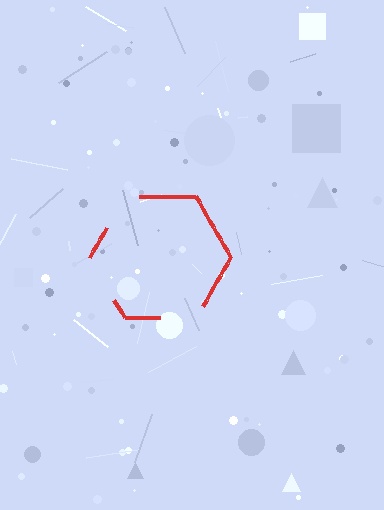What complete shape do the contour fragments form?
The contour fragments form a hexagon.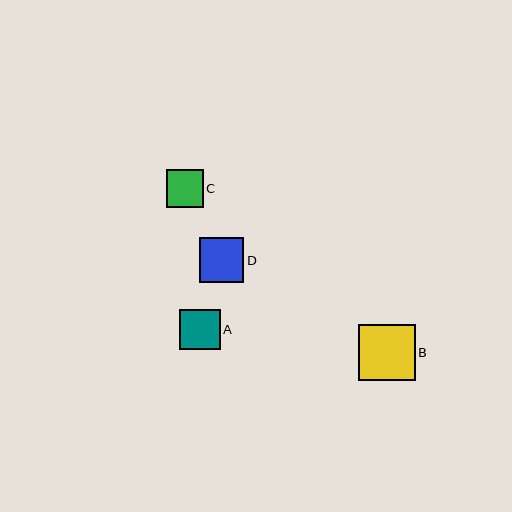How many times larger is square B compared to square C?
Square B is approximately 1.5 times the size of square C.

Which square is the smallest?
Square C is the smallest with a size of approximately 37 pixels.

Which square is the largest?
Square B is the largest with a size of approximately 56 pixels.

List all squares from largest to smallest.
From largest to smallest: B, D, A, C.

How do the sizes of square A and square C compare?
Square A and square C are approximately the same size.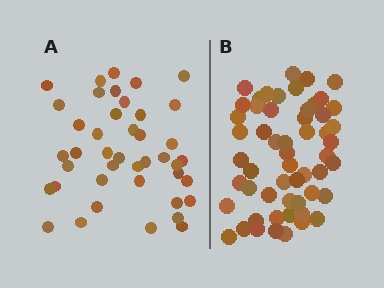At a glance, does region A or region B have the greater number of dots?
Region B (the right region) has more dots.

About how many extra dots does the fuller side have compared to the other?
Region B has approximately 15 more dots than region A.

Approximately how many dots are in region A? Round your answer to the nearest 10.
About 40 dots. (The exact count is 42, which rounds to 40.)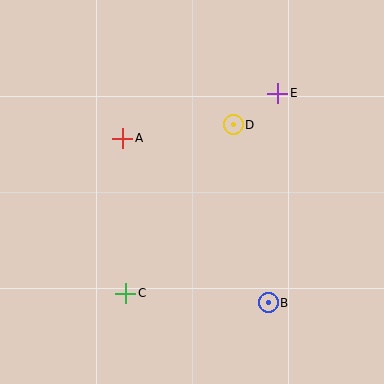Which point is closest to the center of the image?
Point D at (233, 125) is closest to the center.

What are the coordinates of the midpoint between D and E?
The midpoint between D and E is at (256, 109).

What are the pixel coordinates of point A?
Point A is at (123, 138).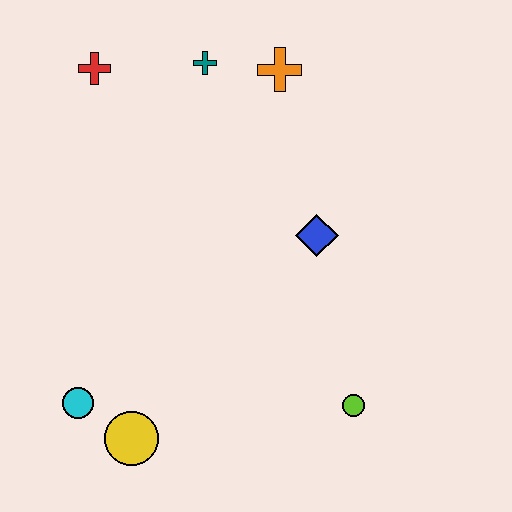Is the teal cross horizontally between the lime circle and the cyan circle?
Yes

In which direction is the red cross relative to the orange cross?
The red cross is to the left of the orange cross.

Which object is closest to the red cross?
The teal cross is closest to the red cross.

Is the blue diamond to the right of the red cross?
Yes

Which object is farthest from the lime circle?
The red cross is farthest from the lime circle.